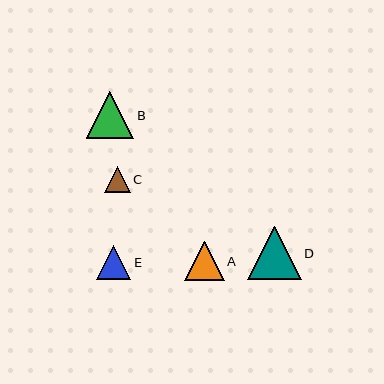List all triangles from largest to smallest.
From largest to smallest: D, B, A, E, C.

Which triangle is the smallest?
Triangle C is the smallest with a size of approximately 26 pixels.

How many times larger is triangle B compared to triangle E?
Triangle B is approximately 1.4 times the size of triangle E.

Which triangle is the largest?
Triangle D is the largest with a size of approximately 54 pixels.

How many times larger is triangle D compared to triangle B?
Triangle D is approximately 1.1 times the size of triangle B.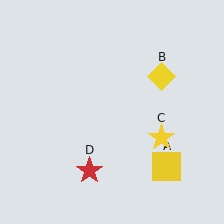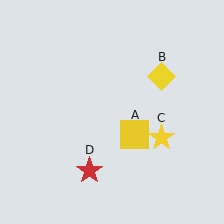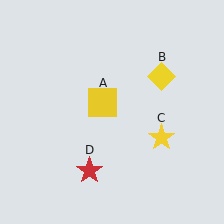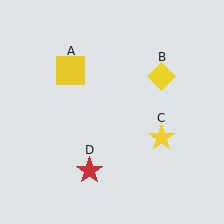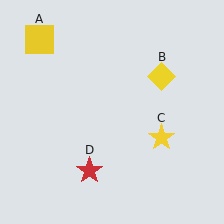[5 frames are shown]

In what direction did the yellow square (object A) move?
The yellow square (object A) moved up and to the left.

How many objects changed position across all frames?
1 object changed position: yellow square (object A).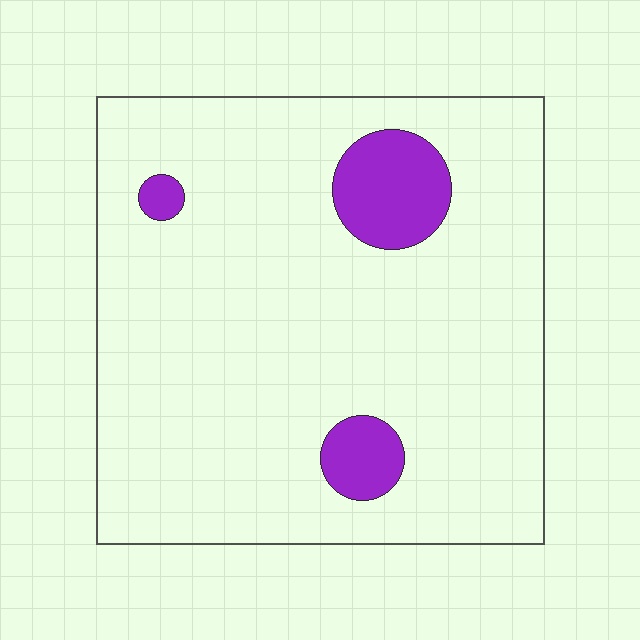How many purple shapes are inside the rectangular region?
3.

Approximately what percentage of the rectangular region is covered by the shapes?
Approximately 10%.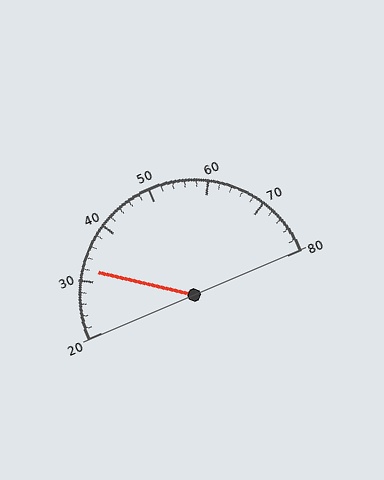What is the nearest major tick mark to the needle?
The nearest major tick mark is 30.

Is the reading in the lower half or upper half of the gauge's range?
The reading is in the lower half of the range (20 to 80).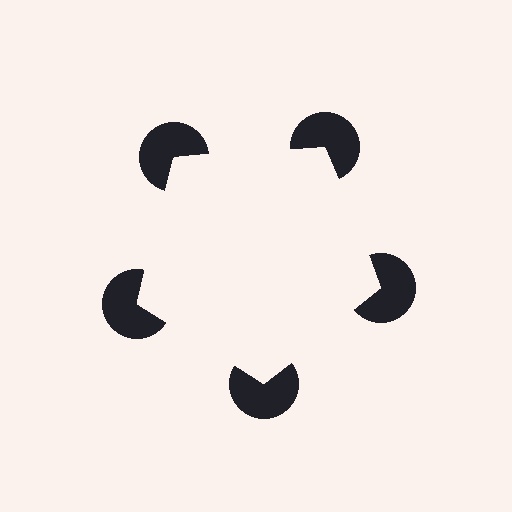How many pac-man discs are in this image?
There are 5 — one at each vertex of the illusory pentagon.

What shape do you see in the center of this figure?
An illusory pentagon — its edges are inferred from the aligned wedge cuts in the pac-man discs, not physically drawn.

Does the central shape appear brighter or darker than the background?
It typically appears slightly brighter than the background, even though no actual brightness change is drawn.